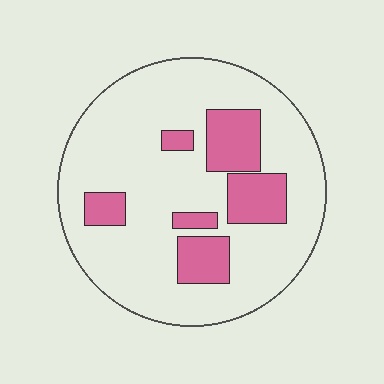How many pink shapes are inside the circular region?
6.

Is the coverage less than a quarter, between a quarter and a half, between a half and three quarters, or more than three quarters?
Less than a quarter.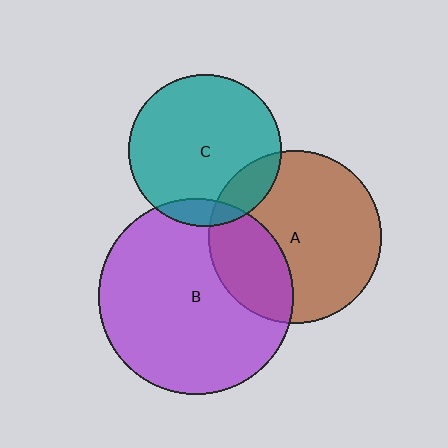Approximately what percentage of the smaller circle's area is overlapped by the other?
Approximately 10%.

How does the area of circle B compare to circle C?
Approximately 1.6 times.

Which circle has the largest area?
Circle B (purple).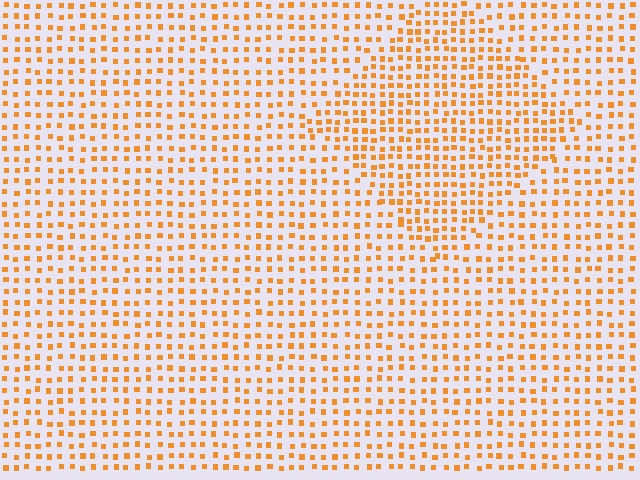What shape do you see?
I see a diamond.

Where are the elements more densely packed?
The elements are more densely packed inside the diamond boundary.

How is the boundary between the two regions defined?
The boundary is defined by a change in element density (approximately 1.5x ratio). All elements are the same color, size, and shape.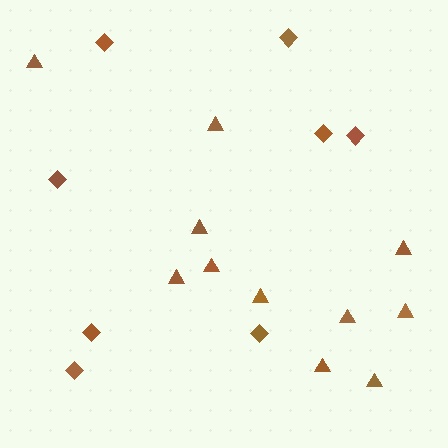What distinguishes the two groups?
There are 2 groups: one group of diamonds (8) and one group of triangles (11).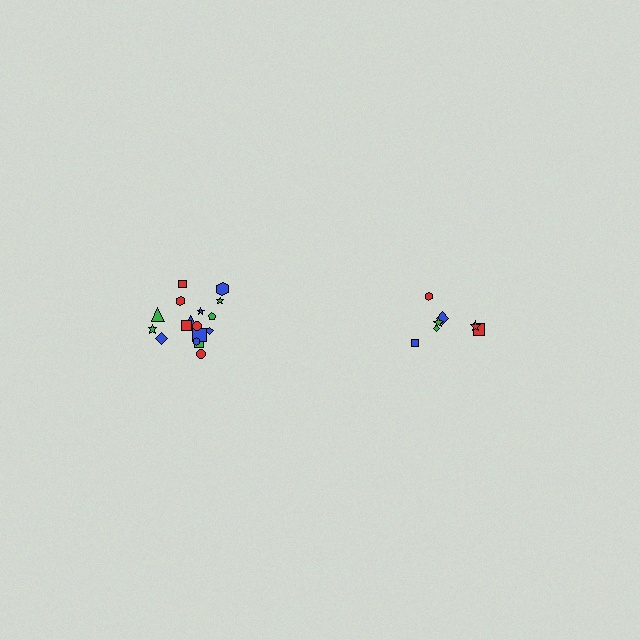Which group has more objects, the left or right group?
The left group.